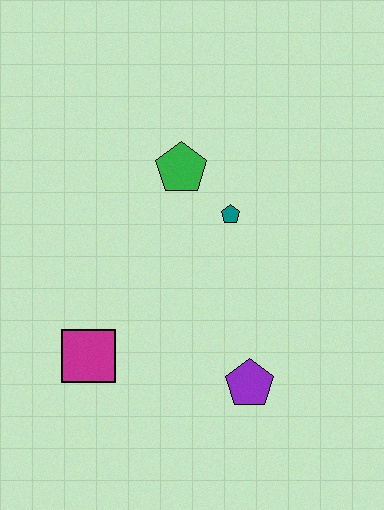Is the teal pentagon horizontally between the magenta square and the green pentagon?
No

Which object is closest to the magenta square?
The purple pentagon is closest to the magenta square.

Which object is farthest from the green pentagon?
The purple pentagon is farthest from the green pentagon.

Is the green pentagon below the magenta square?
No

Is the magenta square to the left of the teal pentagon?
Yes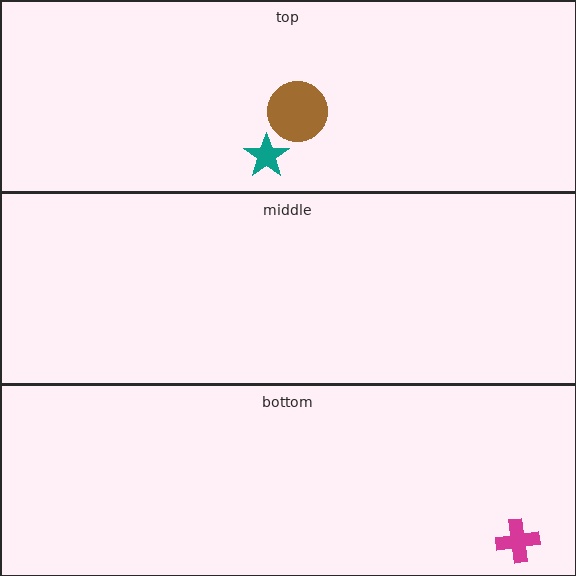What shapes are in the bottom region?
The magenta cross.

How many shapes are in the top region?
2.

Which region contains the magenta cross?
The bottom region.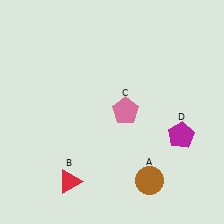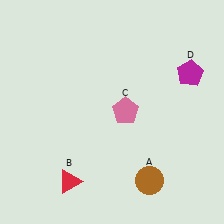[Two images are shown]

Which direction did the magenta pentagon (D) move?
The magenta pentagon (D) moved up.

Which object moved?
The magenta pentagon (D) moved up.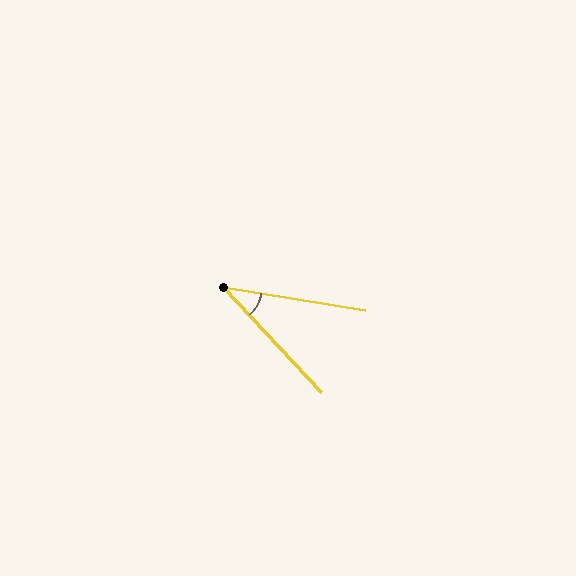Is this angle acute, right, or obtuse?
It is acute.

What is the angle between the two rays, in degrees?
Approximately 38 degrees.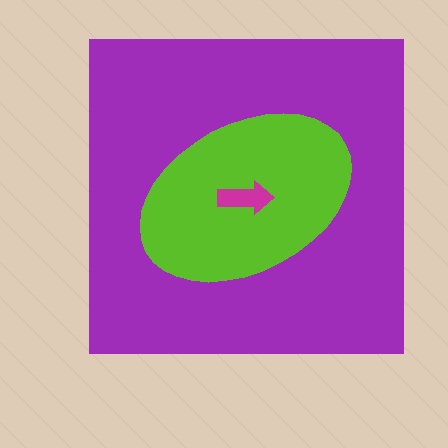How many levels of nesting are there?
3.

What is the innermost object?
The magenta arrow.